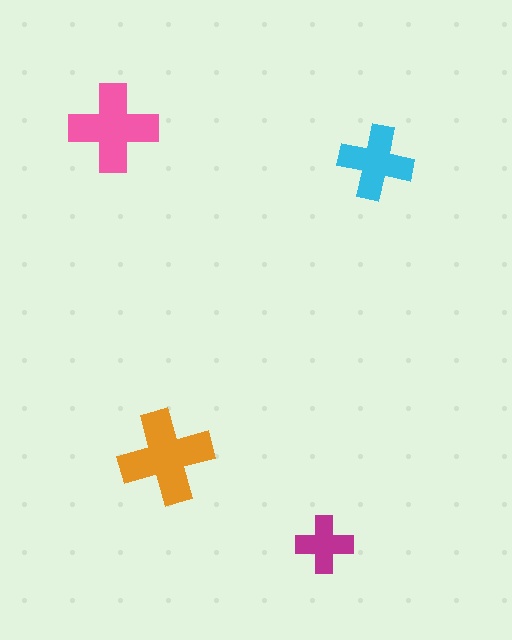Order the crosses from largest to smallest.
the orange one, the pink one, the cyan one, the magenta one.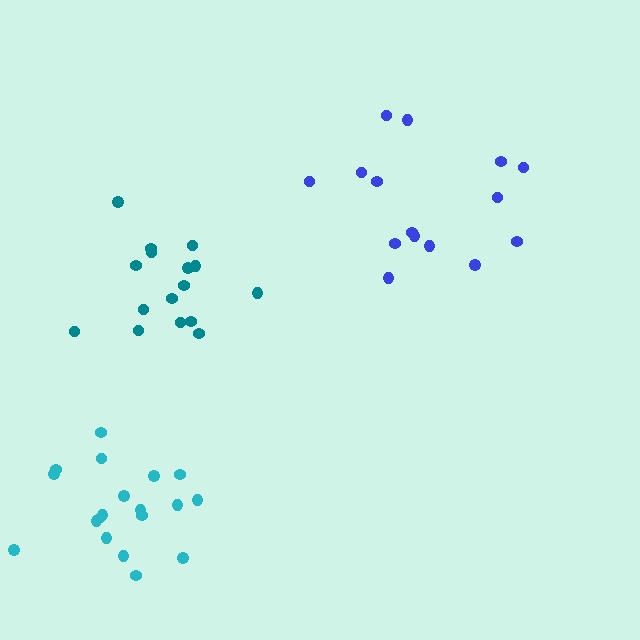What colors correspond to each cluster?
The clusters are colored: teal, cyan, blue.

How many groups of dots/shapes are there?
There are 3 groups.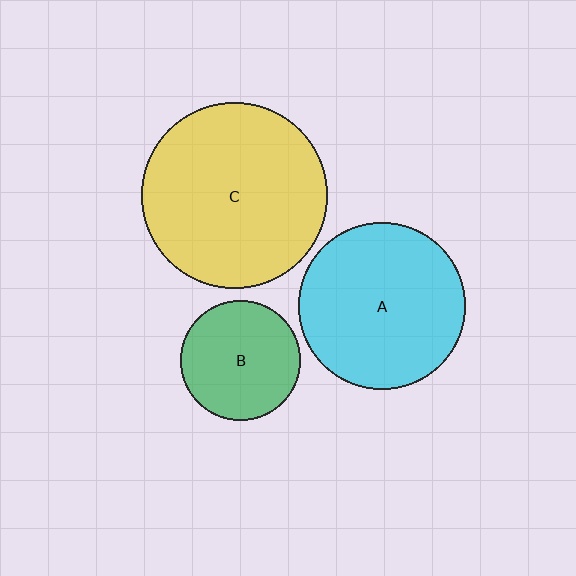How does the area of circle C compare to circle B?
Approximately 2.4 times.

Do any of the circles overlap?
No, none of the circles overlap.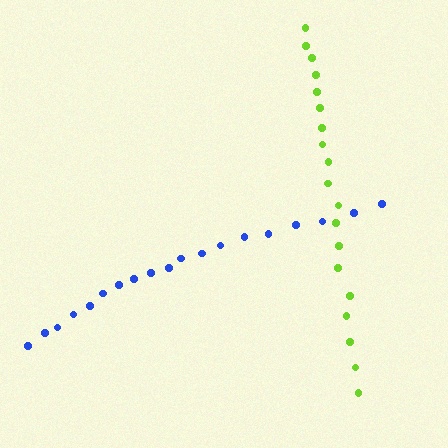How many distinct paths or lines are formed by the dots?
There are 2 distinct paths.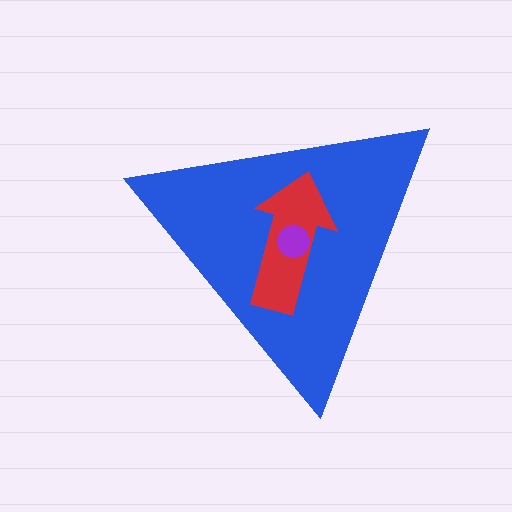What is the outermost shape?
The blue triangle.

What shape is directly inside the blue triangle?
The red arrow.